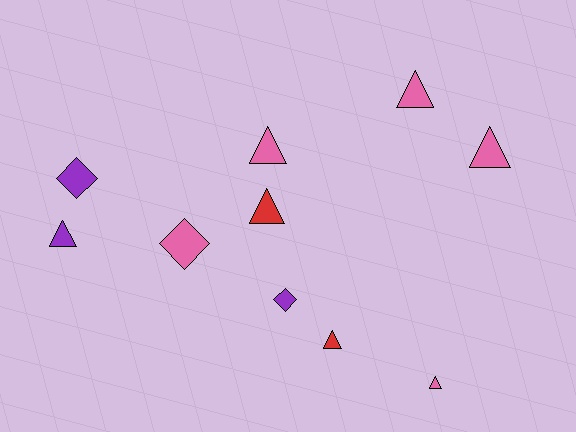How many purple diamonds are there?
There are 2 purple diamonds.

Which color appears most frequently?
Pink, with 5 objects.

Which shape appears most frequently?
Triangle, with 7 objects.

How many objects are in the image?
There are 10 objects.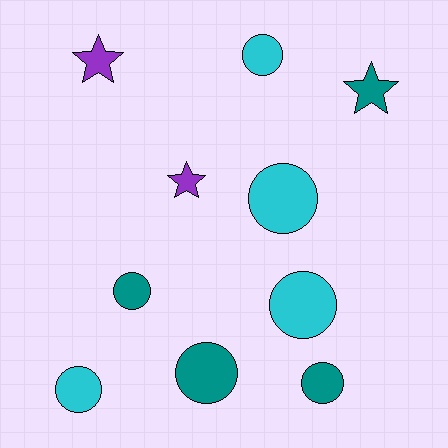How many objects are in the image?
There are 10 objects.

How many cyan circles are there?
There are 4 cyan circles.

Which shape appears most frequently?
Circle, with 7 objects.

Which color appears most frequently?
Teal, with 4 objects.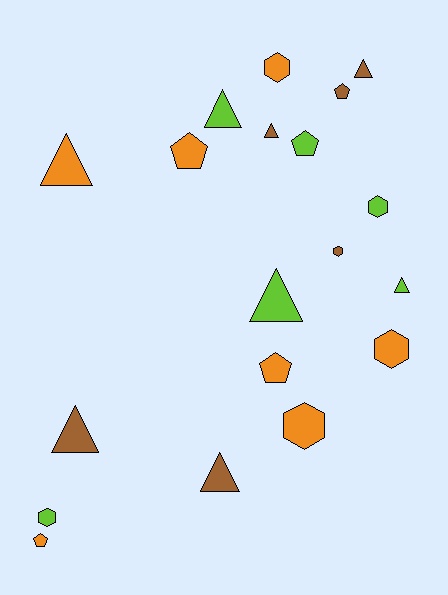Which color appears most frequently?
Orange, with 7 objects.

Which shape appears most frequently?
Triangle, with 8 objects.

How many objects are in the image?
There are 19 objects.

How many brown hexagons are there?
There is 1 brown hexagon.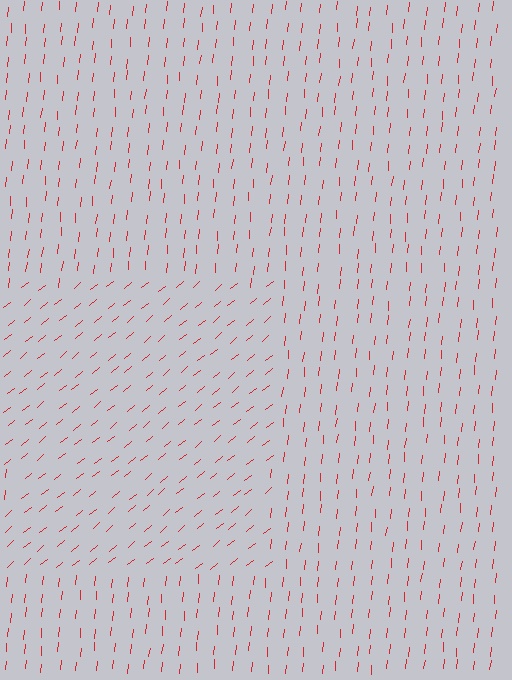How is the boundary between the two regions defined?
The boundary is defined purely by a change in line orientation (approximately 45 degrees difference). All lines are the same color and thickness.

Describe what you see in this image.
The image is filled with small red line segments. A rectangle region in the image has lines oriented differently from the surrounding lines, creating a visible texture boundary.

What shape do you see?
I see a rectangle.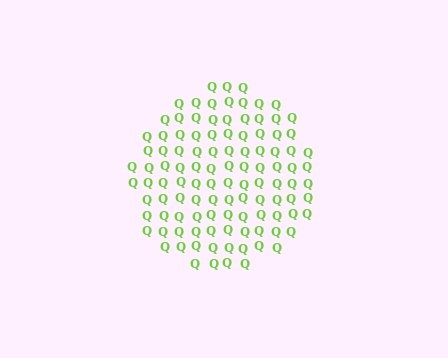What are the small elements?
The small elements are letter Q's.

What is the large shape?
The large shape is a circle.